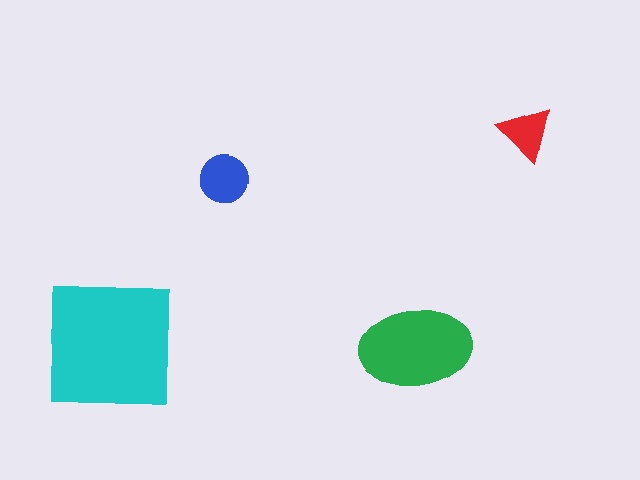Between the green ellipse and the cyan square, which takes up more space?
The cyan square.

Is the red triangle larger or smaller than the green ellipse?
Smaller.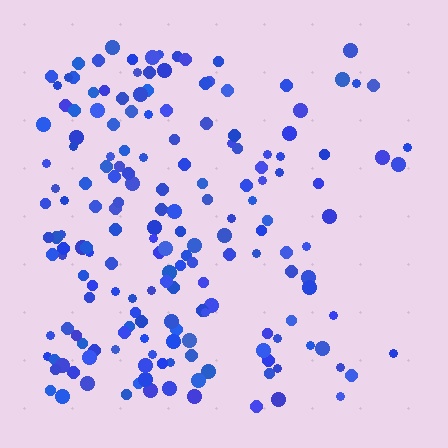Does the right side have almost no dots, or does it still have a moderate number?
Still a moderate number, just noticeably fewer than the left.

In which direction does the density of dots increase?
From right to left, with the left side densest.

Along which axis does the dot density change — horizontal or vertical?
Horizontal.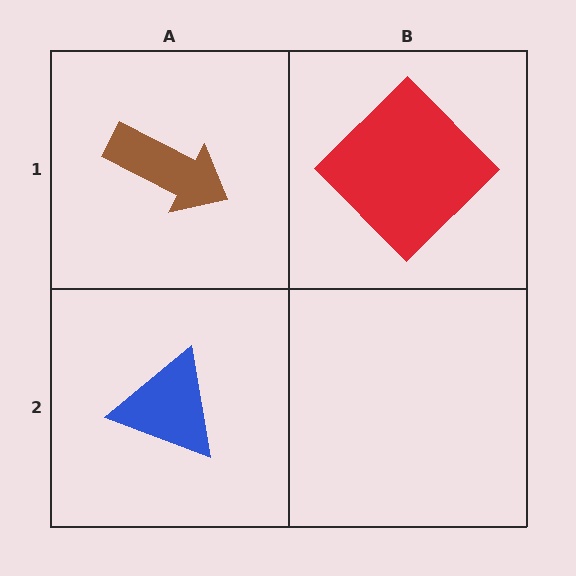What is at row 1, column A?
A brown arrow.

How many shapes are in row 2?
1 shape.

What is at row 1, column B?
A red diamond.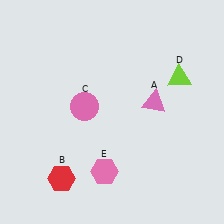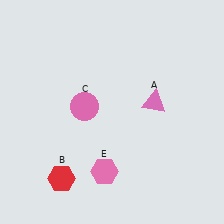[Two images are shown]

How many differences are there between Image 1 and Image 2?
There is 1 difference between the two images.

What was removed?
The lime triangle (D) was removed in Image 2.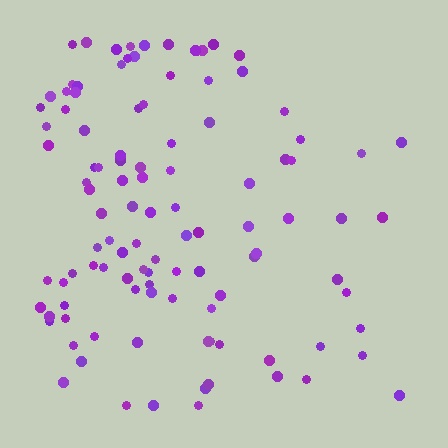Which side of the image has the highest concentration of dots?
The left.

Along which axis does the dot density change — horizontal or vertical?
Horizontal.